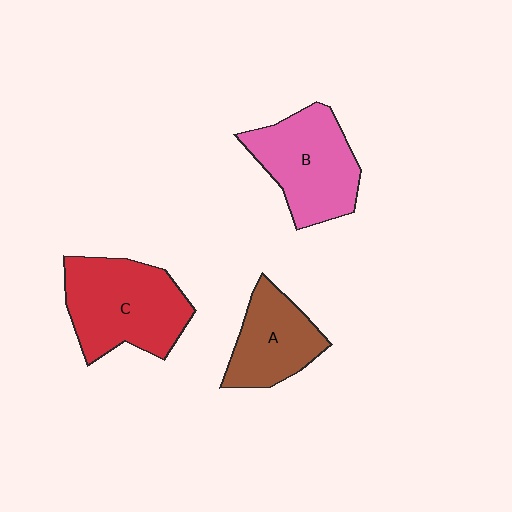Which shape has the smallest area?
Shape A (brown).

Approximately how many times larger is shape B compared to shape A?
Approximately 1.3 times.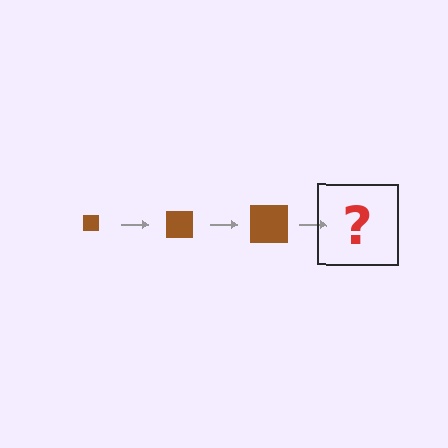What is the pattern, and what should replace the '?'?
The pattern is that the square gets progressively larger each step. The '?' should be a brown square, larger than the previous one.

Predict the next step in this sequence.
The next step is a brown square, larger than the previous one.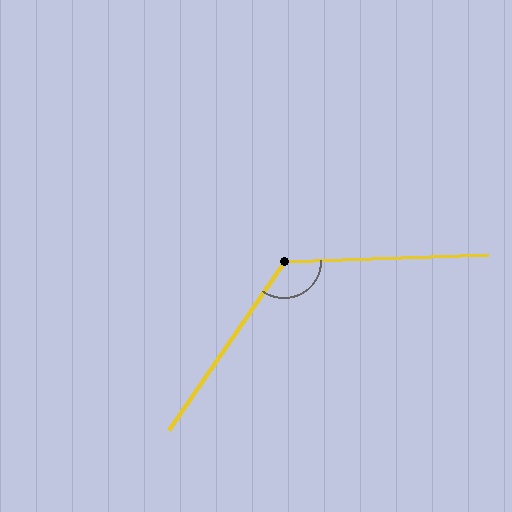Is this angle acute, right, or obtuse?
It is obtuse.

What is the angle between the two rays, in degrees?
Approximately 127 degrees.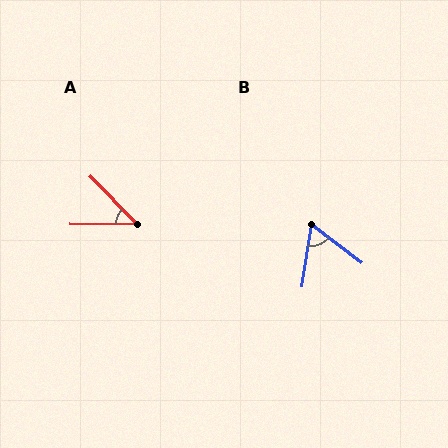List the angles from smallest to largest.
A (45°), B (62°).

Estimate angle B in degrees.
Approximately 62 degrees.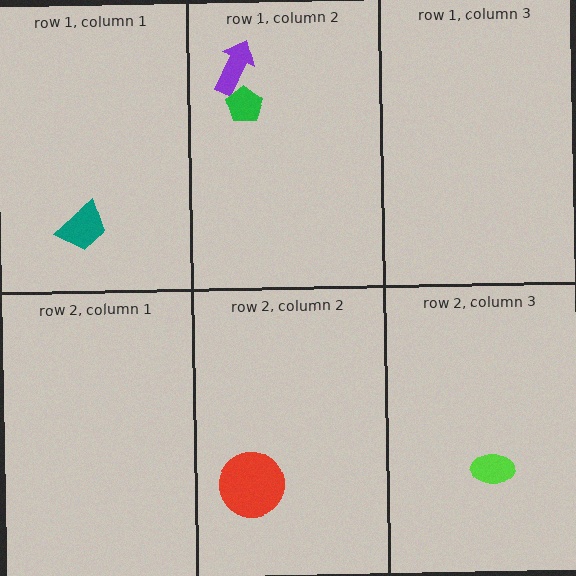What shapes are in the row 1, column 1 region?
The teal trapezoid.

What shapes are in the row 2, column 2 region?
The red circle.